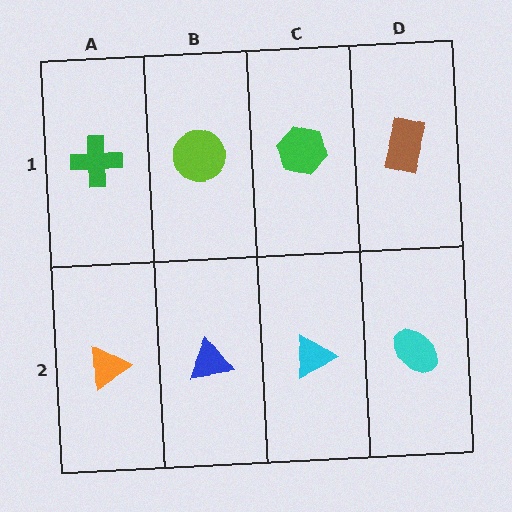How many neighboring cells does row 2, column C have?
3.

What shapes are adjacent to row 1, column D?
A cyan ellipse (row 2, column D), a green hexagon (row 1, column C).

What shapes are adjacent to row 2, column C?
A green hexagon (row 1, column C), a blue triangle (row 2, column B), a cyan ellipse (row 2, column D).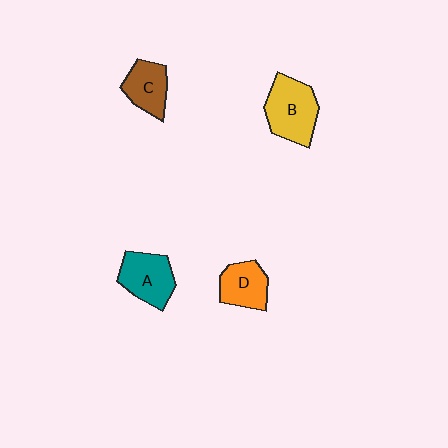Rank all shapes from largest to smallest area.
From largest to smallest: B (yellow), A (teal), D (orange), C (brown).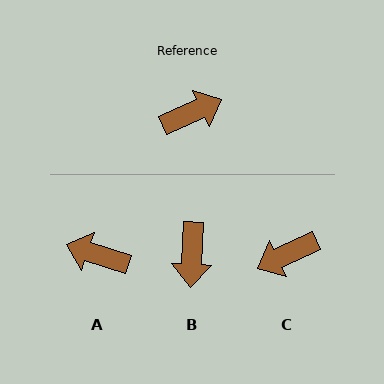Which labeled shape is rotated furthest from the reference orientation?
C, about 179 degrees away.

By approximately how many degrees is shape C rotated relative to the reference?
Approximately 179 degrees clockwise.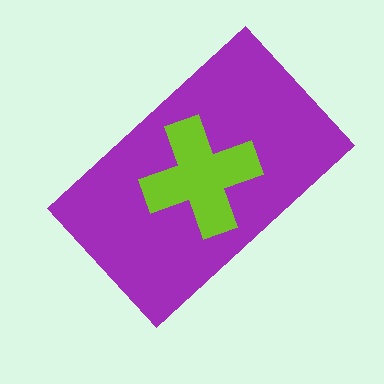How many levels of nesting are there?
2.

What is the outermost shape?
The purple rectangle.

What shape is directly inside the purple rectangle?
The lime cross.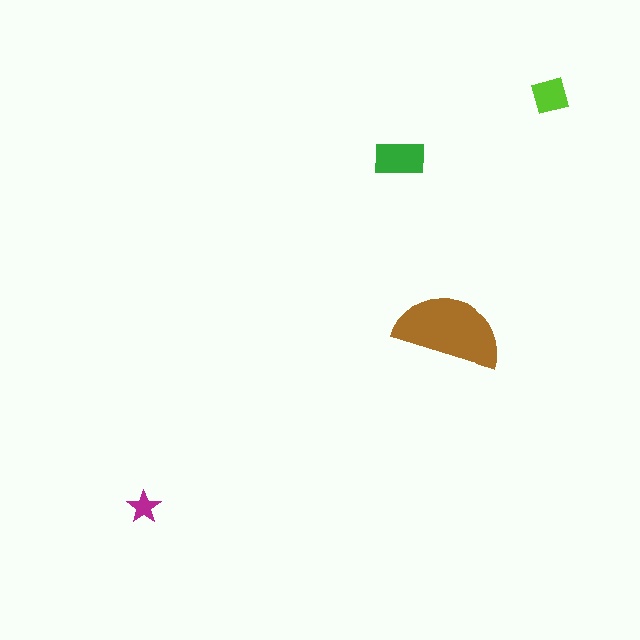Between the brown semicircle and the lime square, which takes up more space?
The brown semicircle.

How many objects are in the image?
There are 4 objects in the image.